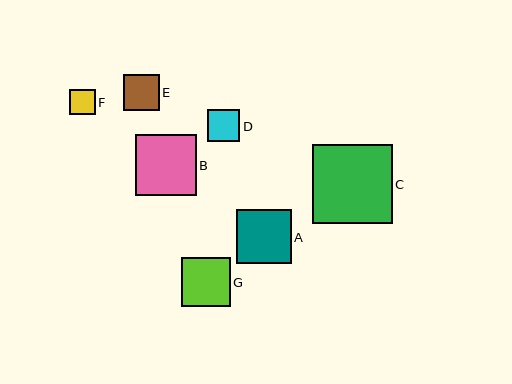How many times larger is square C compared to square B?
Square C is approximately 1.3 times the size of square B.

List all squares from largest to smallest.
From largest to smallest: C, B, A, G, E, D, F.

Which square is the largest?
Square C is the largest with a size of approximately 79 pixels.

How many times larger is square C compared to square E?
Square C is approximately 2.2 times the size of square E.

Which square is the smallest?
Square F is the smallest with a size of approximately 26 pixels.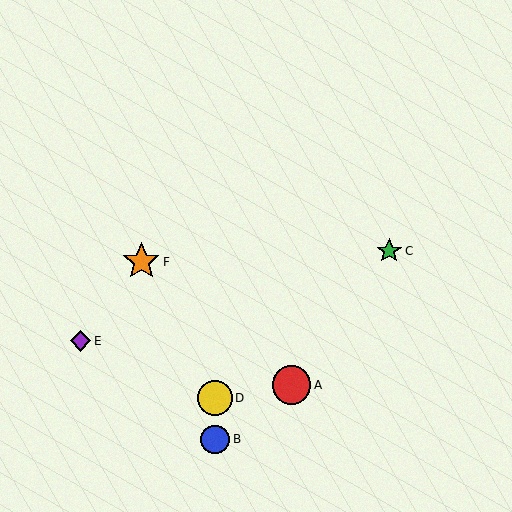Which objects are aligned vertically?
Objects B, D are aligned vertically.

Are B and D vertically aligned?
Yes, both are at x≈215.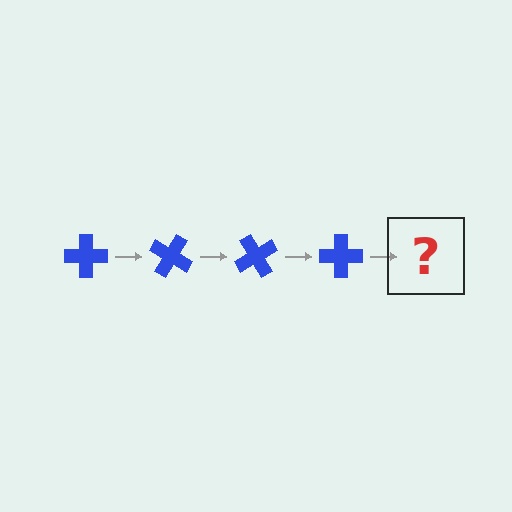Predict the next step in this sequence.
The next step is a blue cross rotated 120 degrees.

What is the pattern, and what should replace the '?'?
The pattern is that the cross rotates 30 degrees each step. The '?' should be a blue cross rotated 120 degrees.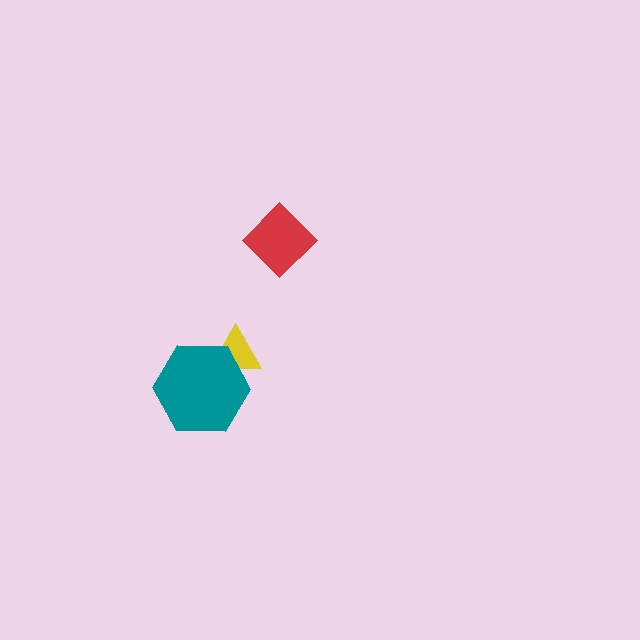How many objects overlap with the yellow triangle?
1 object overlaps with the yellow triangle.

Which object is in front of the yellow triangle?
The teal hexagon is in front of the yellow triangle.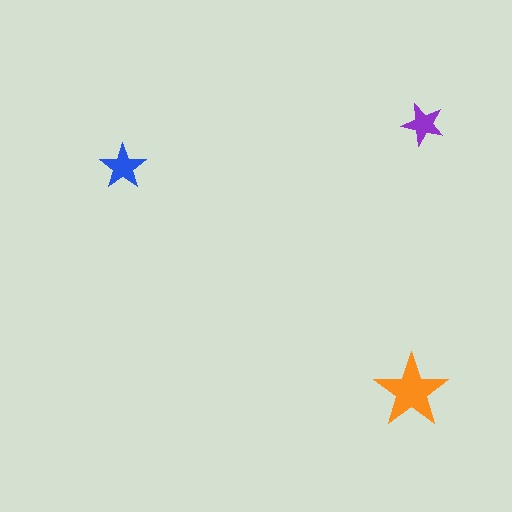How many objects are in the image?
There are 3 objects in the image.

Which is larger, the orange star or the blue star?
The orange one.